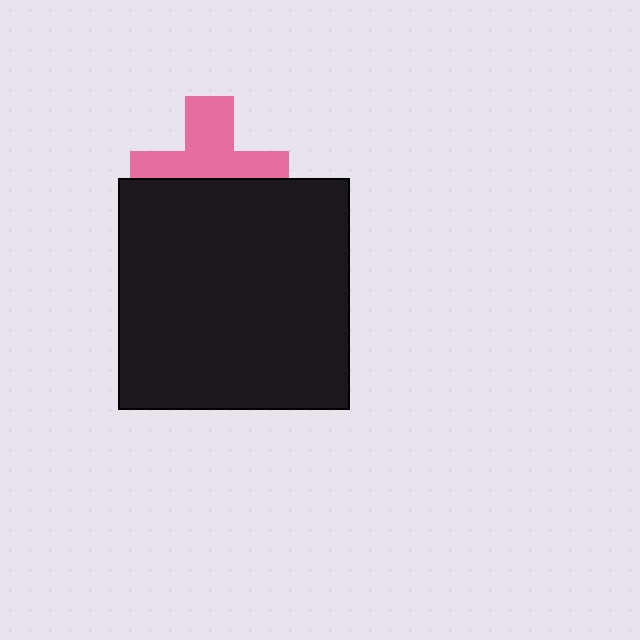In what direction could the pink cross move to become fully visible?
The pink cross could move up. That would shift it out from behind the black square entirely.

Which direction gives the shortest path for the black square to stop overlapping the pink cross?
Moving down gives the shortest separation.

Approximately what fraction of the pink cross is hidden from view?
Roughly 48% of the pink cross is hidden behind the black square.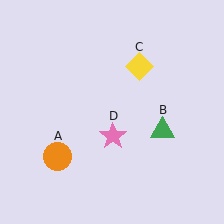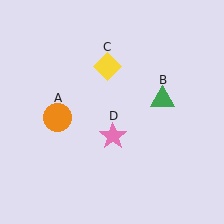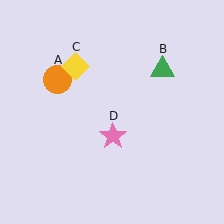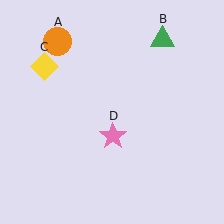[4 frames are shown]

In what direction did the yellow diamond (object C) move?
The yellow diamond (object C) moved left.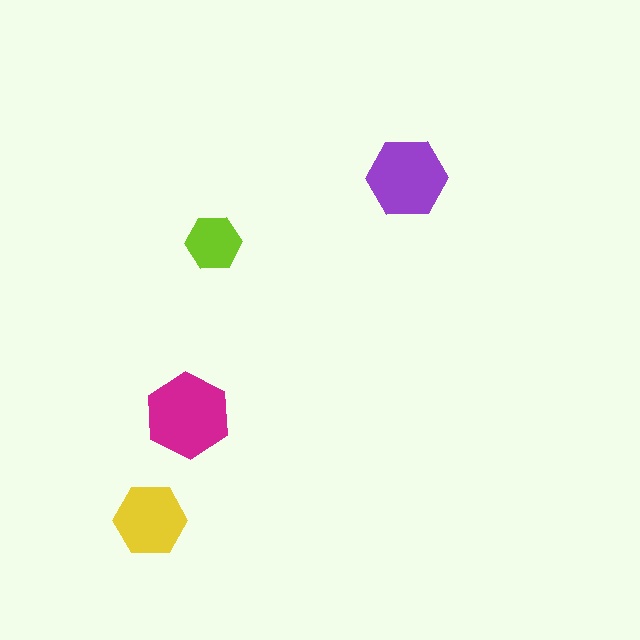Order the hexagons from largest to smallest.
the magenta one, the purple one, the yellow one, the lime one.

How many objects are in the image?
There are 4 objects in the image.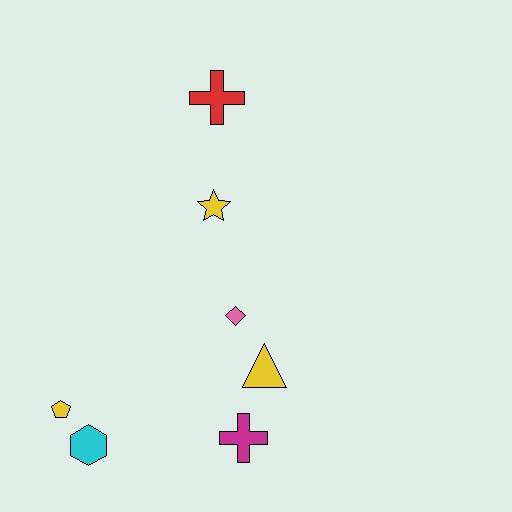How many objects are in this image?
There are 7 objects.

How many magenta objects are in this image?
There is 1 magenta object.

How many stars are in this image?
There is 1 star.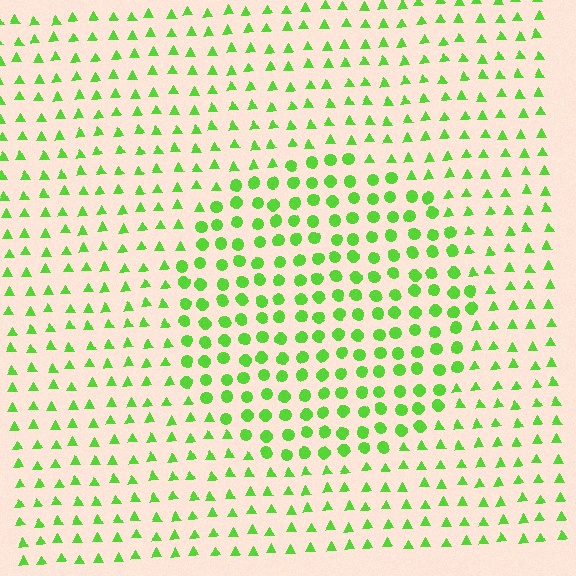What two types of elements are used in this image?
The image uses circles inside the circle region and triangles outside it.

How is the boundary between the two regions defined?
The boundary is defined by a change in element shape: circles inside vs. triangles outside. All elements share the same color and spacing.